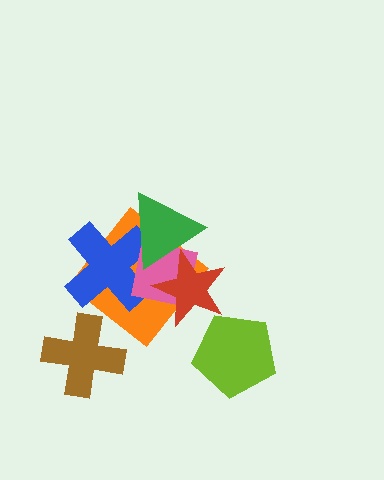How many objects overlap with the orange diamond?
4 objects overlap with the orange diamond.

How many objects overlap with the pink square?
4 objects overlap with the pink square.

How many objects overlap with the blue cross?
3 objects overlap with the blue cross.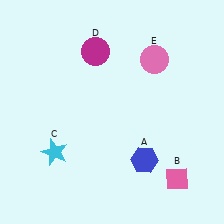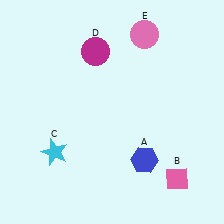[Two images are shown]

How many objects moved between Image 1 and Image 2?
1 object moved between the two images.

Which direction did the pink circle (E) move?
The pink circle (E) moved up.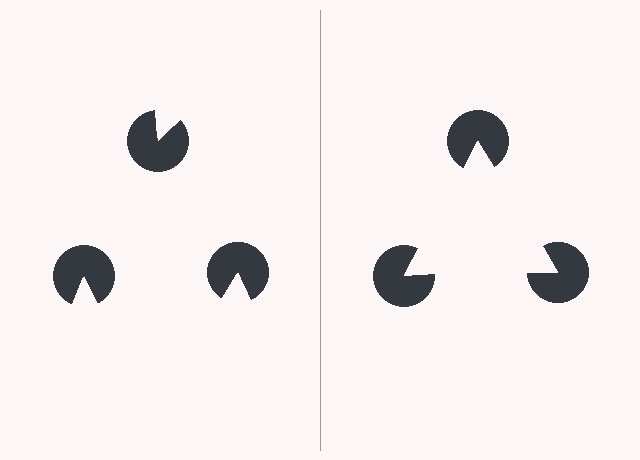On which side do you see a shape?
An illusory triangle appears on the right side. On the left side the wedge cuts are rotated, so no coherent shape forms.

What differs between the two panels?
The pac-man discs are positioned identically on both sides; only the wedge orientations differ. On the right they align to a triangle; on the left they are misaligned.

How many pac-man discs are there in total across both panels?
6 — 3 on each side.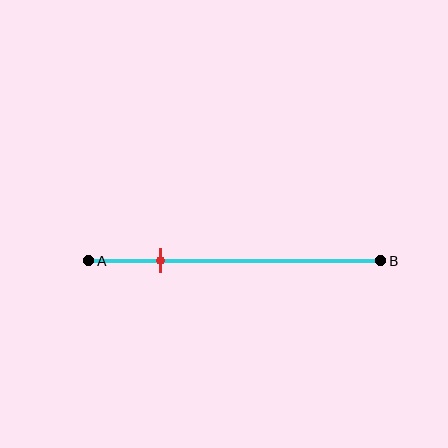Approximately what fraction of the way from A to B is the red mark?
The red mark is approximately 25% of the way from A to B.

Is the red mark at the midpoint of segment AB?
No, the mark is at about 25% from A, not at the 50% midpoint.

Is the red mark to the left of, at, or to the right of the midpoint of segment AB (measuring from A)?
The red mark is to the left of the midpoint of segment AB.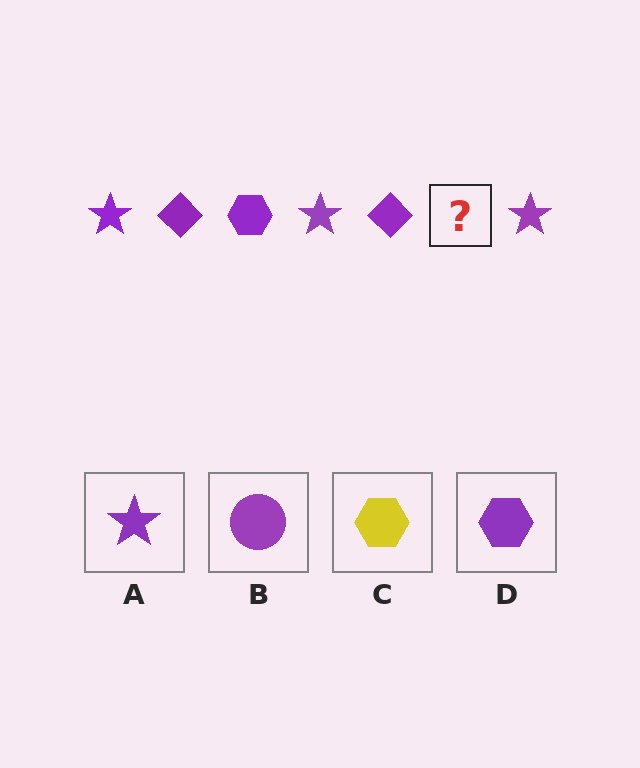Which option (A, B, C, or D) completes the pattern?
D.